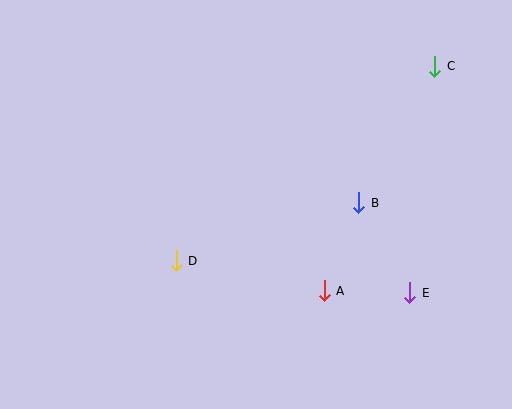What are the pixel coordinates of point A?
Point A is at (324, 291).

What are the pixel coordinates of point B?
Point B is at (359, 203).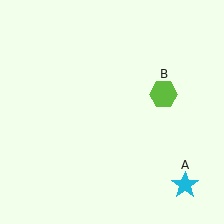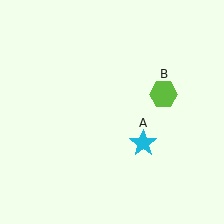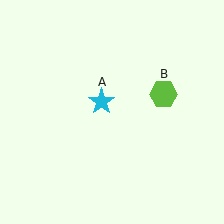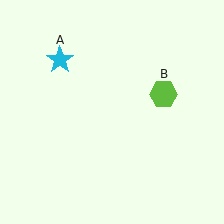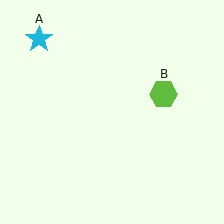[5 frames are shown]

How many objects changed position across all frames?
1 object changed position: cyan star (object A).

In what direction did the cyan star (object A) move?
The cyan star (object A) moved up and to the left.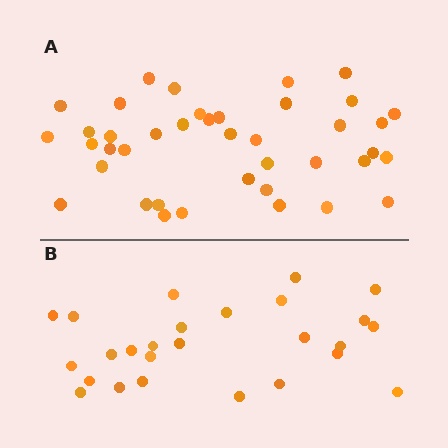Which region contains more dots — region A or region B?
Region A (the top region) has more dots.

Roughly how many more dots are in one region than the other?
Region A has approximately 15 more dots than region B.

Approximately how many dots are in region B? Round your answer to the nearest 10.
About 30 dots. (The exact count is 26, which rounds to 30.)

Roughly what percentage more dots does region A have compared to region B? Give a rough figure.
About 55% more.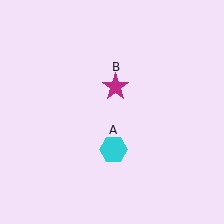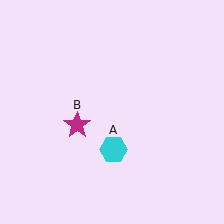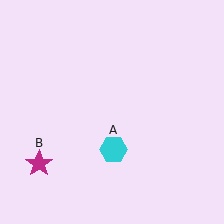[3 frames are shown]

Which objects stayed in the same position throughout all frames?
Cyan hexagon (object A) remained stationary.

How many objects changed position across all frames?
1 object changed position: magenta star (object B).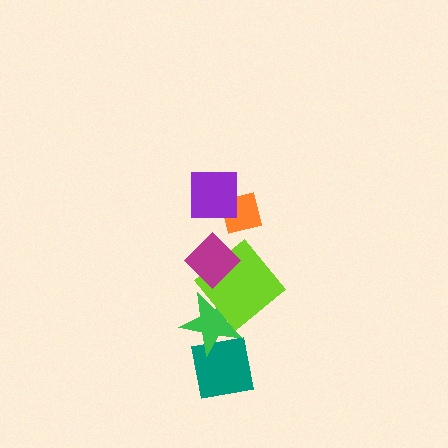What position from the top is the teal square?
The teal square is 6th from the top.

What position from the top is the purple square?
The purple square is 1st from the top.